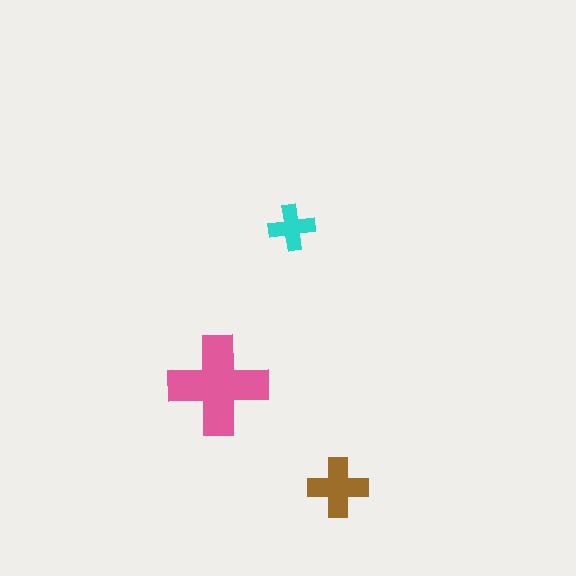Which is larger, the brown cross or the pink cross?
The pink one.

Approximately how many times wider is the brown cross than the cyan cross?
About 1.5 times wider.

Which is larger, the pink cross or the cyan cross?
The pink one.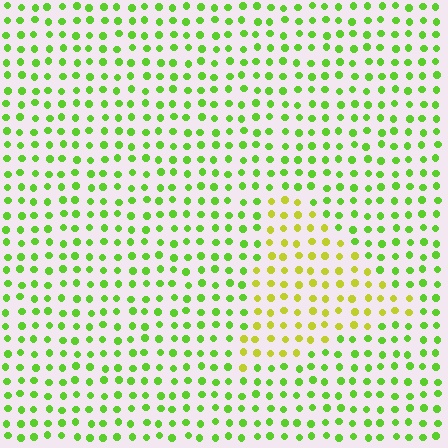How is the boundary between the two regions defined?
The boundary is defined purely by a slight shift in hue (about 37 degrees). Spacing, size, and orientation are identical on both sides.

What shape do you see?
I see a triangle.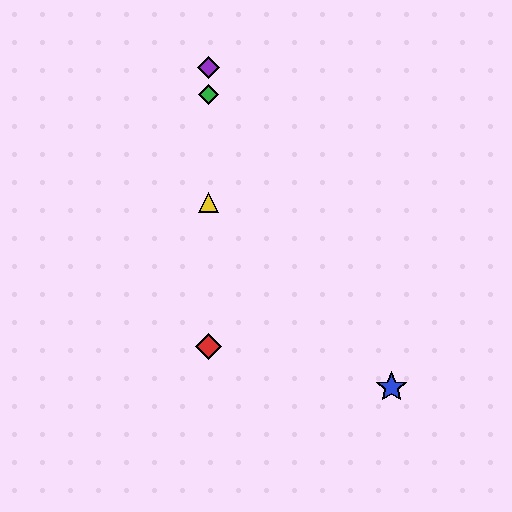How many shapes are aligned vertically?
4 shapes (the red diamond, the green diamond, the yellow triangle, the purple diamond) are aligned vertically.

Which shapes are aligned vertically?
The red diamond, the green diamond, the yellow triangle, the purple diamond are aligned vertically.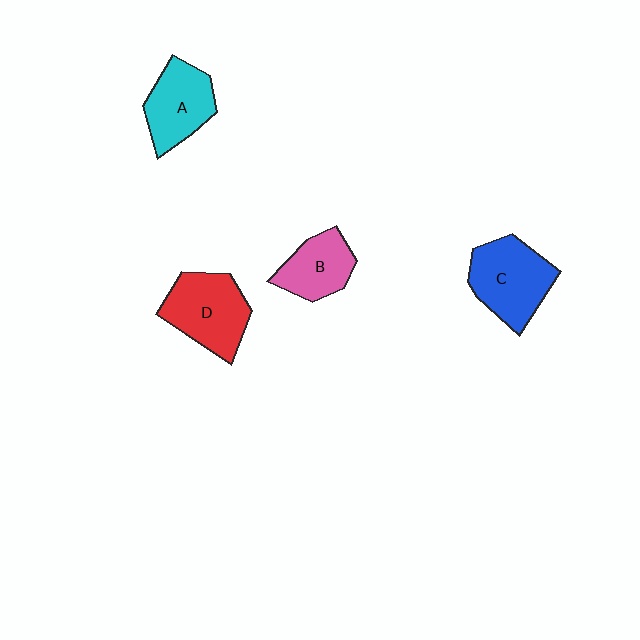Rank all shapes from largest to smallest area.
From largest to smallest: C (blue), D (red), A (cyan), B (pink).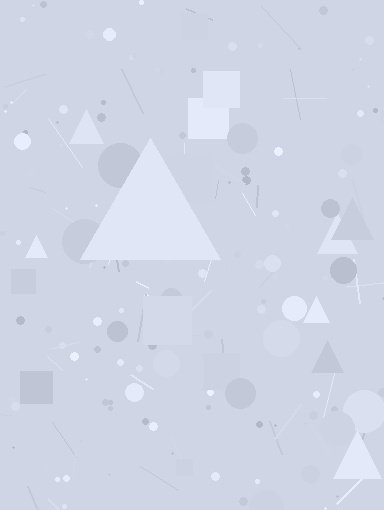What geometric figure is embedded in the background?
A triangle is embedded in the background.